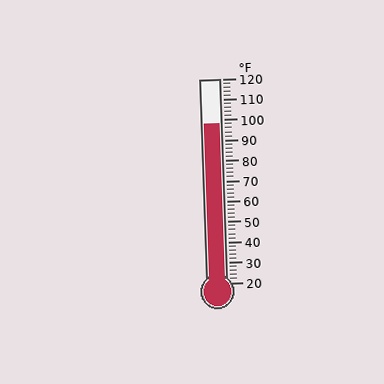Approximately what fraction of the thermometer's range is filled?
The thermometer is filled to approximately 80% of its range.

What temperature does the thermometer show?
The thermometer shows approximately 98°F.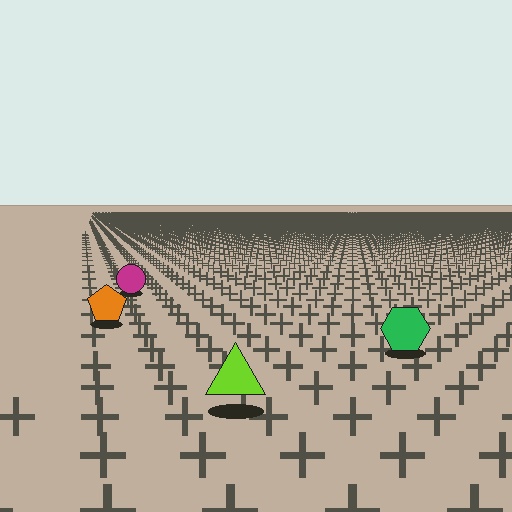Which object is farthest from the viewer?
The magenta circle is farthest from the viewer. It appears smaller and the ground texture around it is denser.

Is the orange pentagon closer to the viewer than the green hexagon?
No. The green hexagon is closer — you can tell from the texture gradient: the ground texture is coarser near it.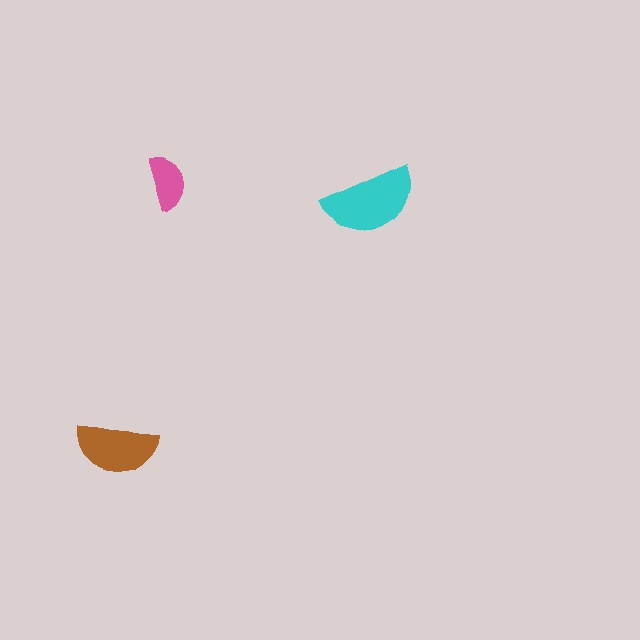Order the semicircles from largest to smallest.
the cyan one, the brown one, the pink one.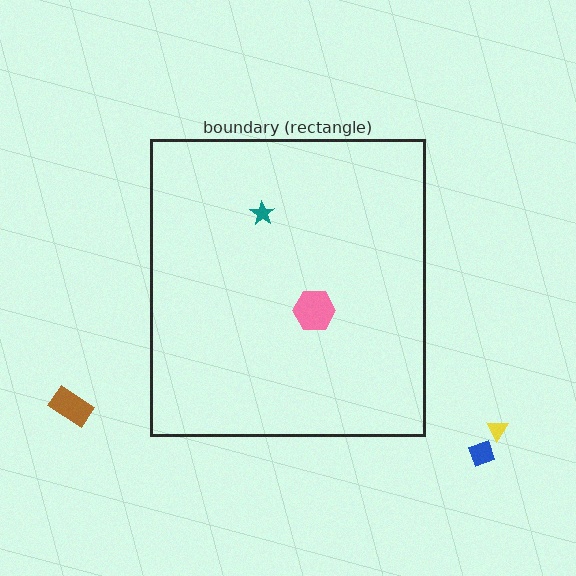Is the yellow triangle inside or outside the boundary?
Outside.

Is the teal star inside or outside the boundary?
Inside.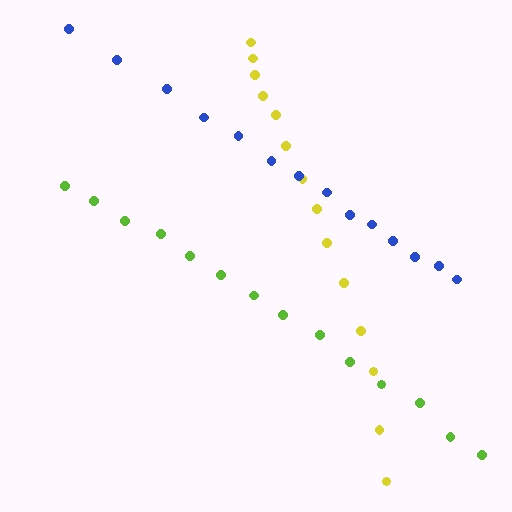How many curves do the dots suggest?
There are 3 distinct paths.